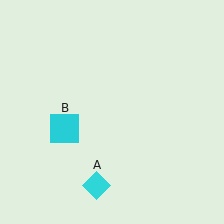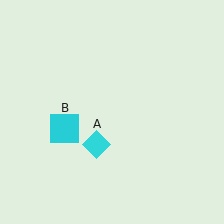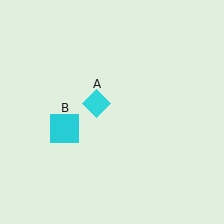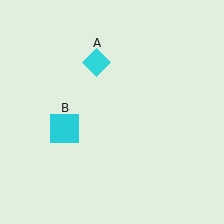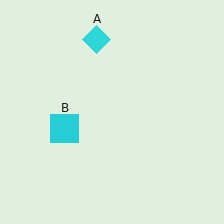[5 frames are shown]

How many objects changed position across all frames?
1 object changed position: cyan diamond (object A).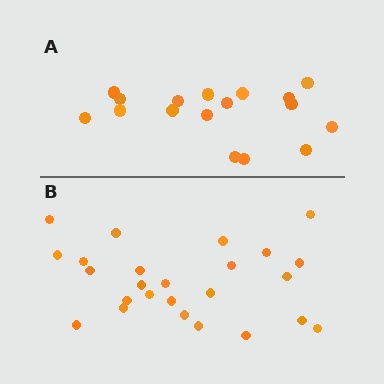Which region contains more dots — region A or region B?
Region B (the bottom region) has more dots.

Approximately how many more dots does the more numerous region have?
Region B has roughly 8 or so more dots than region A.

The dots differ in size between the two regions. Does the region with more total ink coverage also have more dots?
No. Region A has more total ink coverage because its dots are larger, but region B actually contains more individual dots. Total area can be misleading — the number of items is what matters here.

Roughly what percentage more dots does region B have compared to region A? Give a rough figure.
About 45% more.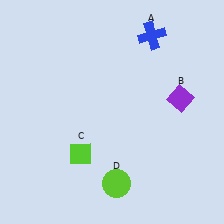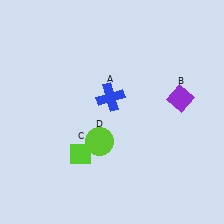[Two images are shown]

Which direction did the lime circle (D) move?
The lime circle (D) moved up.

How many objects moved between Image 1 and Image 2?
2 objects moved between the two images.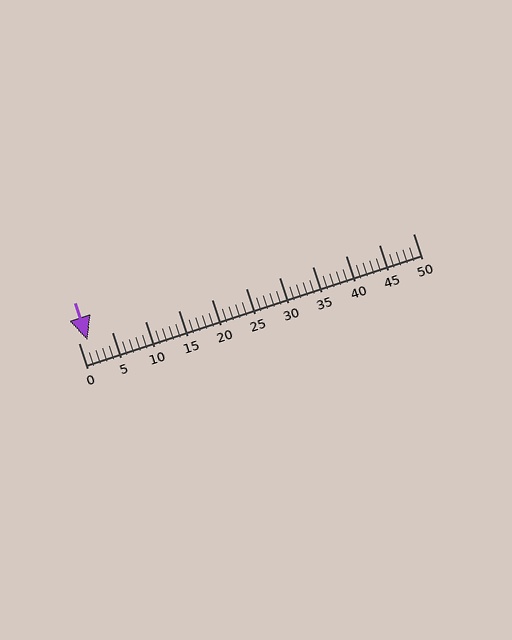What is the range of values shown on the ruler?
The ruler shows values from 0 to 50.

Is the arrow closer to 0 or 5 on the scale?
The arrow is closer to 0.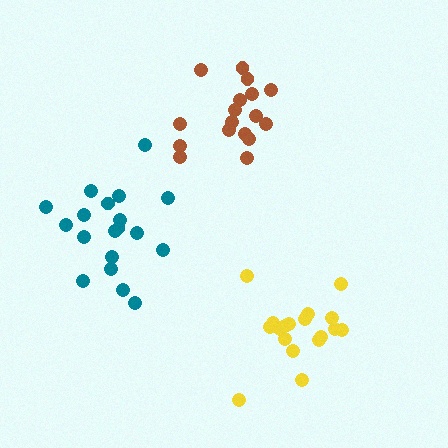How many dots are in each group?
Group 1: 18 dots, Group 2: 19 dots, Group 3: 17 dots (54 total).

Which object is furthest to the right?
The yellow cluster is rightmost.